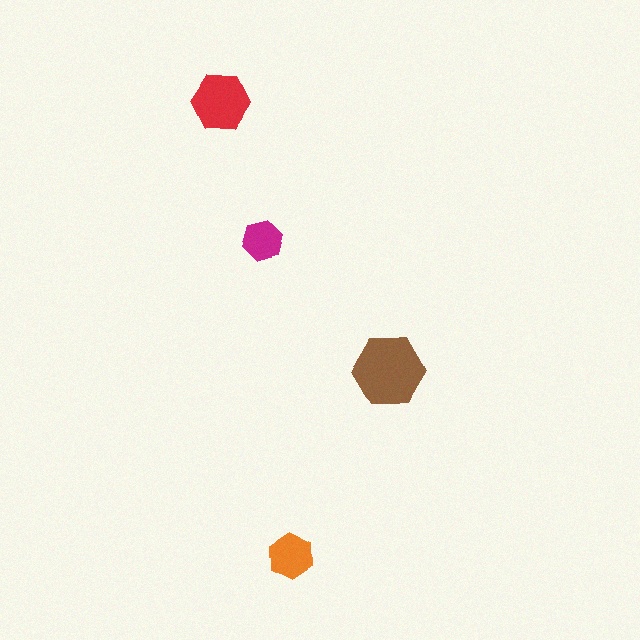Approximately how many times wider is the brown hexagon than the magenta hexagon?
About 2 times wider.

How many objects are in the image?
There are 4 objects in the image.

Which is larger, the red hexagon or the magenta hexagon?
The red one.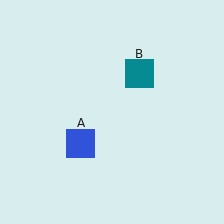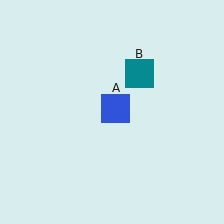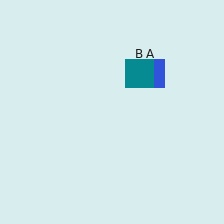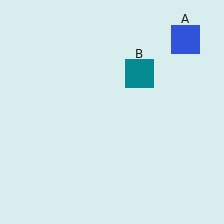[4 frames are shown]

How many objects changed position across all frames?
1 object changed position: blue square (object A).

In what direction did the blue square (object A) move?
The blue square (object A) moved up and to the right.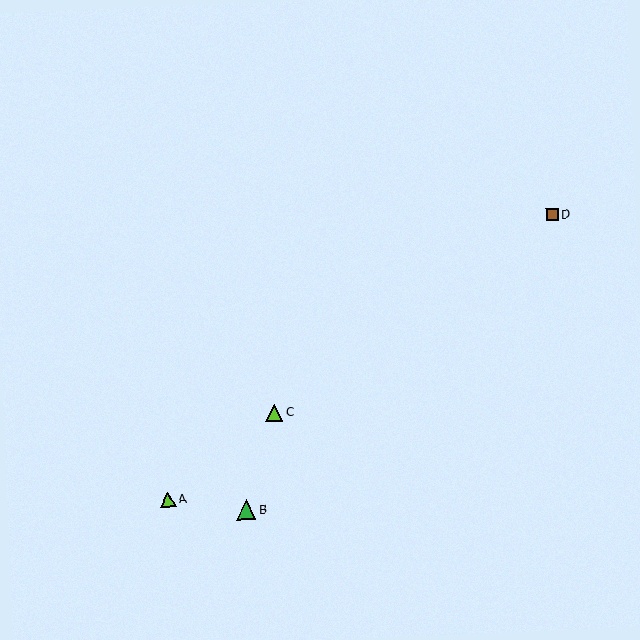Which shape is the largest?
The green triangle (labeled B) is the largest.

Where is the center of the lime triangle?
The center of the lime triangle is at (168, 500).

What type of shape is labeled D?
Shape D is a brown square.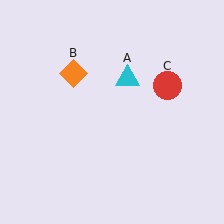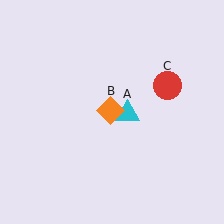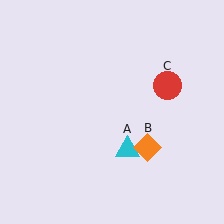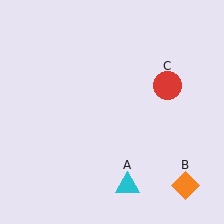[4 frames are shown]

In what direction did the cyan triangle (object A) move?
The cyan triangle (object A) moved down.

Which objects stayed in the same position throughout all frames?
Red circle (object C) remained stationary.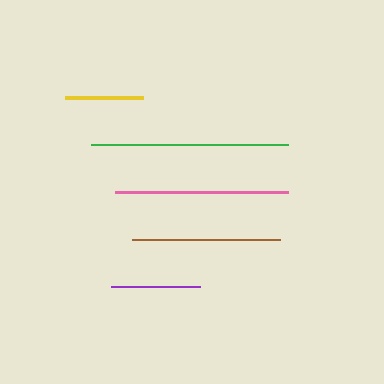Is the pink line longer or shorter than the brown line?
The pink line is longer than the brown line.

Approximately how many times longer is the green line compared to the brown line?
The green line is approximately 1.3 times the length of the brown line.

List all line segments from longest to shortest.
From longest to shortest: green, pink, brown, purple, yellow.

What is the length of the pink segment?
The pink segment is approximately 173 pixels long.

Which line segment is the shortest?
The yellow line is the shortest at approximately 78 pixels.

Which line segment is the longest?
The green line is the longest at approximately 197 pixels.